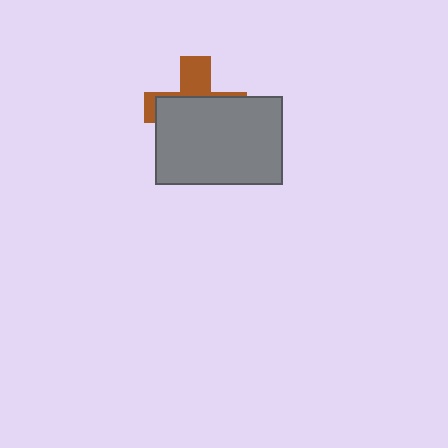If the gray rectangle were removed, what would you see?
You would see the complete brown cross.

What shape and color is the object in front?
The object in front is a gray rectangle.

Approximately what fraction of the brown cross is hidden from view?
Roughly 66% of the brown cross is hidden behind the gray rectangle.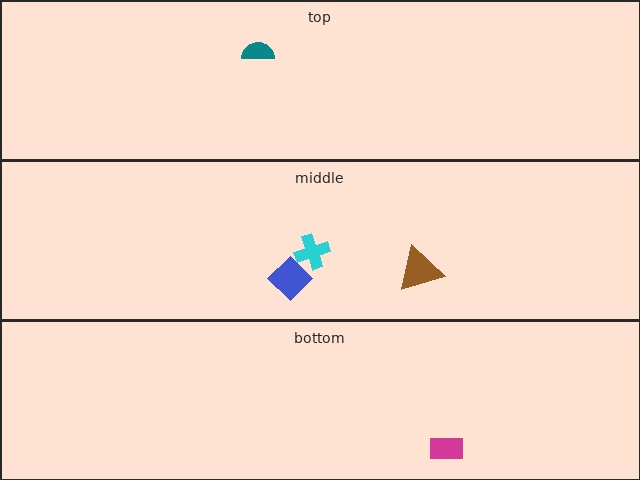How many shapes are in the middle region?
3.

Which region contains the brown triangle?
The middle region.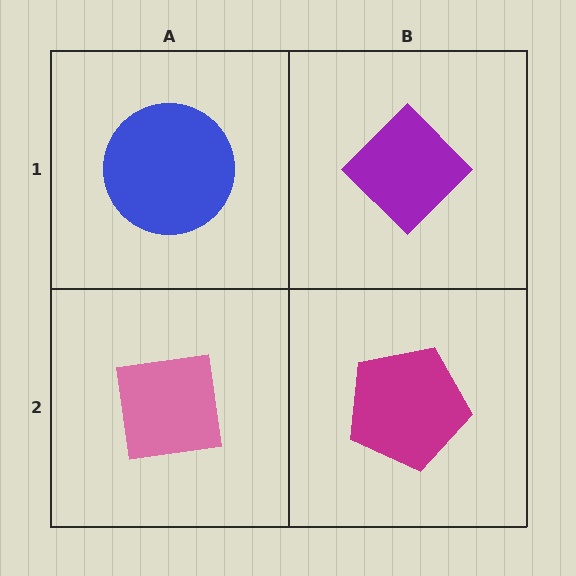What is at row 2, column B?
A magenta pentagon.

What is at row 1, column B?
A purple diamond.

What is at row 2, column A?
A pink square.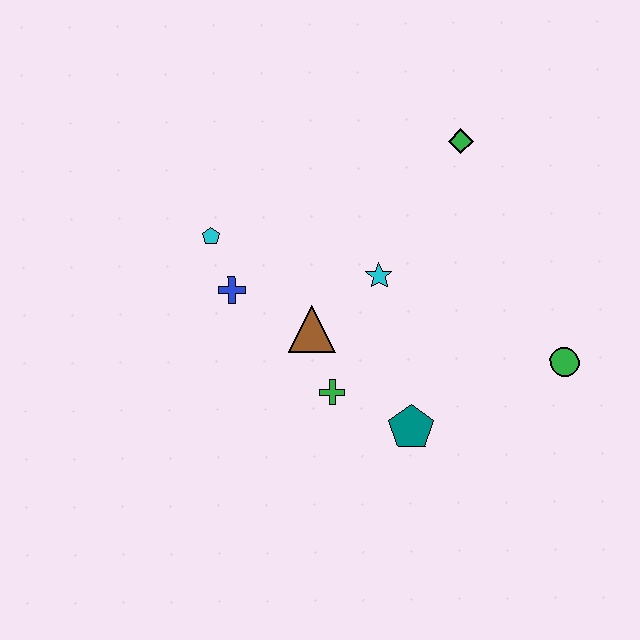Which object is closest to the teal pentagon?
The green cross is closest to the teal pentagon.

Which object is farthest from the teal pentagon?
The green diamond is farthest from the teal pentagon.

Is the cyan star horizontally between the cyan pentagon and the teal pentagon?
Yes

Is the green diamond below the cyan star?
No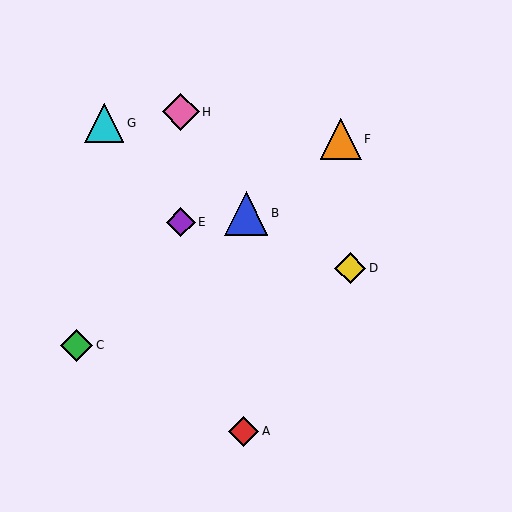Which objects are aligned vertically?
Objects E, H are aligned vertically.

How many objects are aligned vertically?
2 objects (E, H) are aligned vertically.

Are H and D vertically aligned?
No, H is at x≈181 and D is at x≈350.